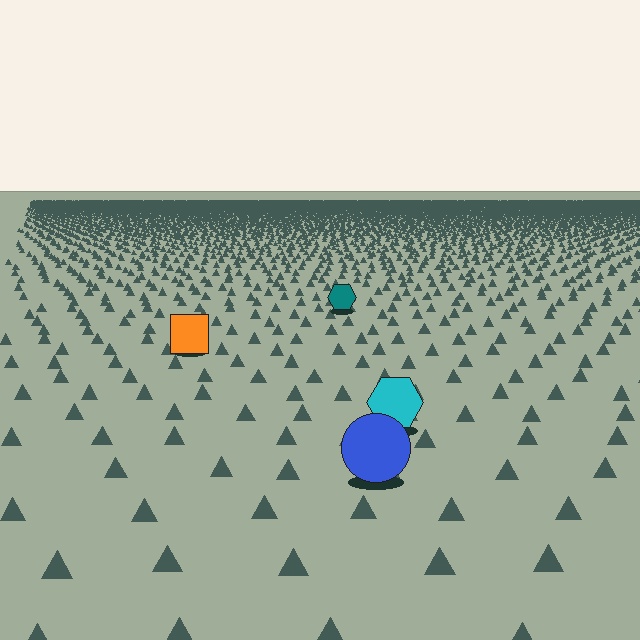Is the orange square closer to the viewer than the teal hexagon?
Yes. The orange square is closer — you can tell from the texture gradient: the ground texture is coarser near it.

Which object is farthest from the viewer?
The teal hexagon is farthest from the viewer. It appears smaller and the ground texture around it is denser.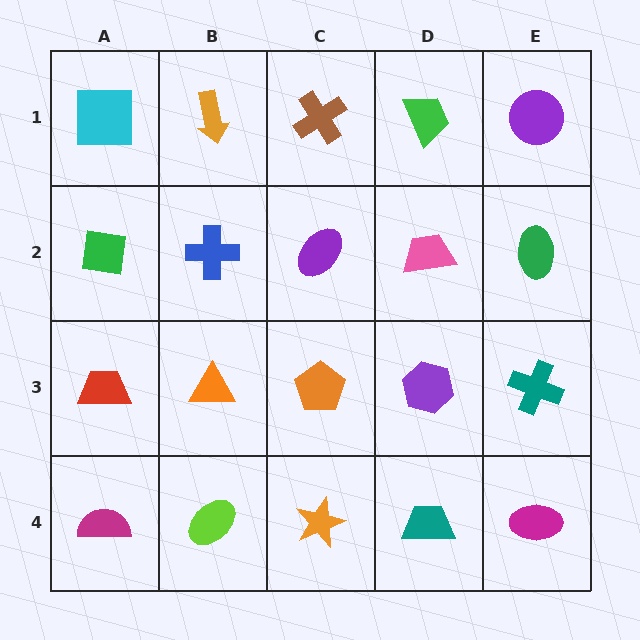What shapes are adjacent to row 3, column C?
A purple ellipse (row 2, column C), an orange star (row 4, column C), an orange triangle (row 3, column B), a purple hexagon (row 3, column D).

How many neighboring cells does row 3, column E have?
3.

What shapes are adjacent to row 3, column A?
A green square (row 2, column A), a magenta semicircle (row 4, column A), an orange triangle (row 3, column B).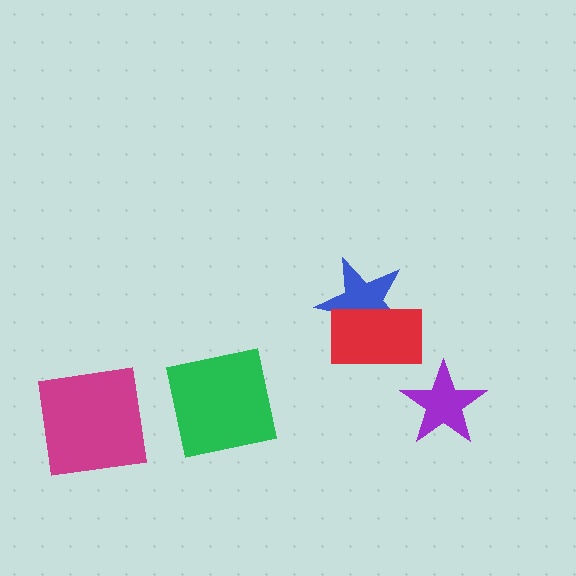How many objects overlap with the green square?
0 objects overlap with the green square.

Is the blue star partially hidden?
Yes, it is partially covered by another shape.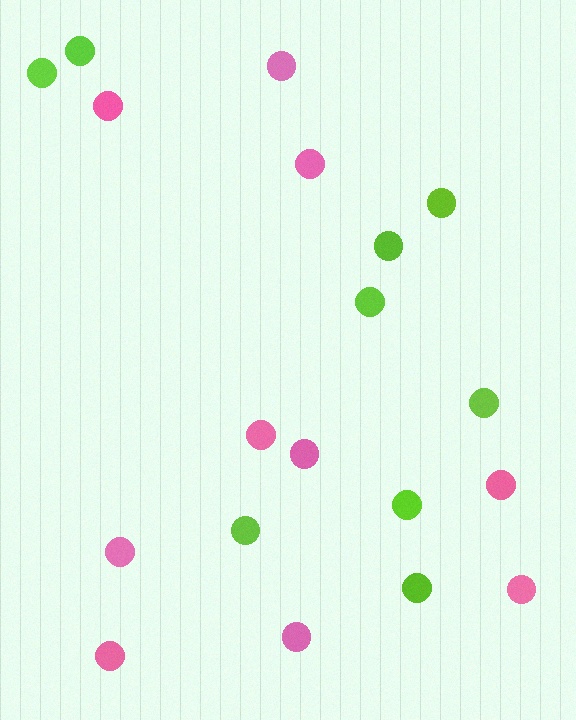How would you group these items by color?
There are 2 groups: one group of pink circles (10) and one group of lime circles (9).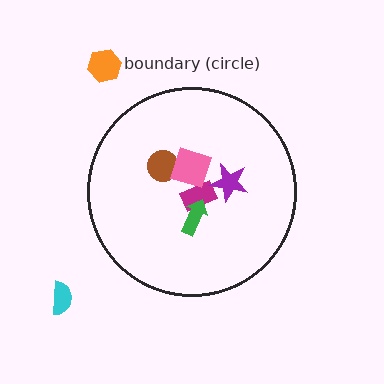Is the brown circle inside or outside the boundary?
Inside.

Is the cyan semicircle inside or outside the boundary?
Outside.